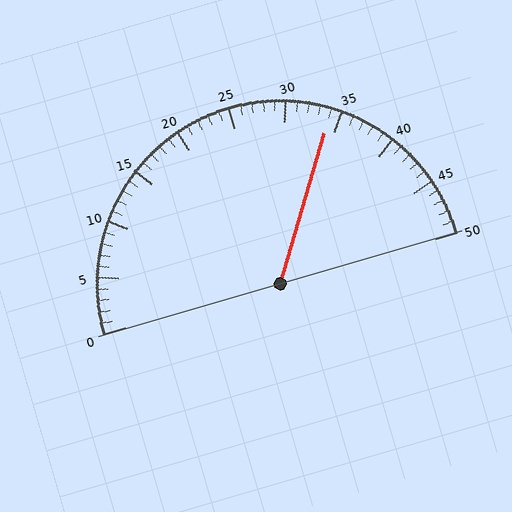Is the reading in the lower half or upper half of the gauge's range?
The reading is in the upper half of the range (0 to 50).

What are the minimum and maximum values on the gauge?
The gauge ranges from 0 to 50.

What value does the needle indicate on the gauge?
The needle indicates approximately 34.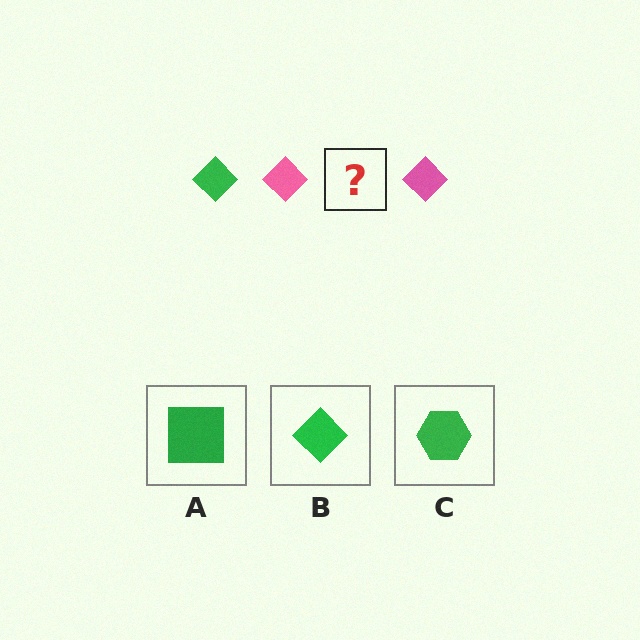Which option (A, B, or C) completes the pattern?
B.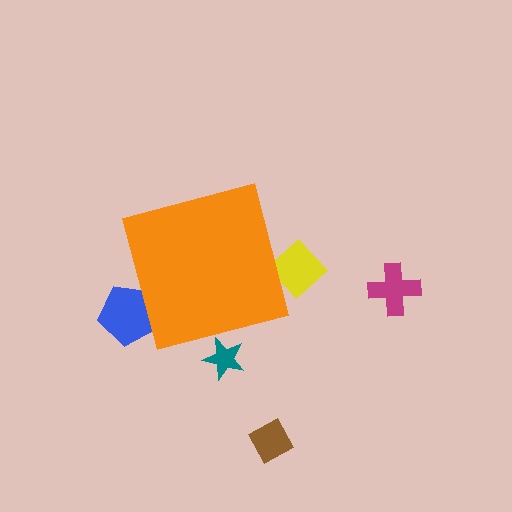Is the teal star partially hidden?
Yes, the teal star is partially hidden behind the orange square.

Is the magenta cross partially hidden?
No, the magenta cross is fully visible.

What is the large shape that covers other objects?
An orange square.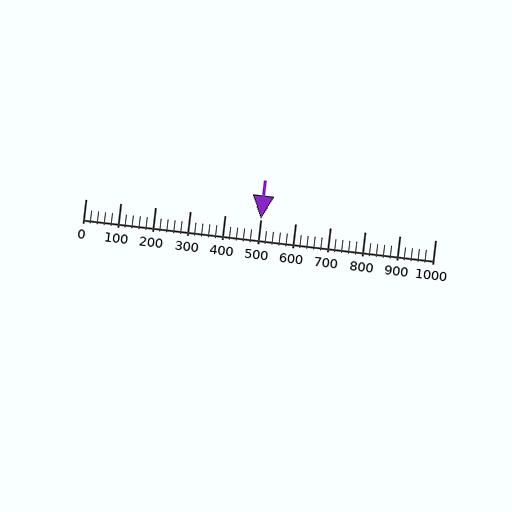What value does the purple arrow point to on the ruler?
The purple arrow points to approximately 500.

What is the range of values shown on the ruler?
The ruler shows values from 0 to 1000.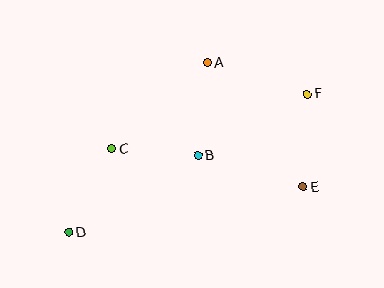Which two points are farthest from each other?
Points D and F are farthest from each other.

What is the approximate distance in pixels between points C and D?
The distance between C and D is approximately 94 pixels.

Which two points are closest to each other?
Points B and C are closest to each other.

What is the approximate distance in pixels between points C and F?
The distance between C and F is approximately 203 pixels.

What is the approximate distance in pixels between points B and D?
The distance between B and D is approximately 150 pixels.